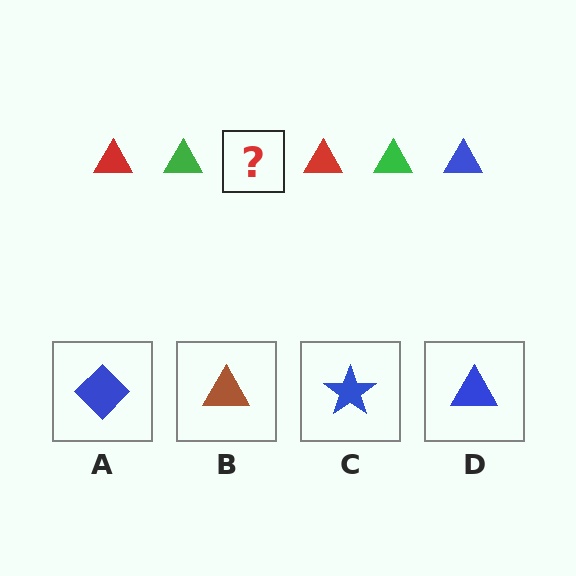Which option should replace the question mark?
Option D.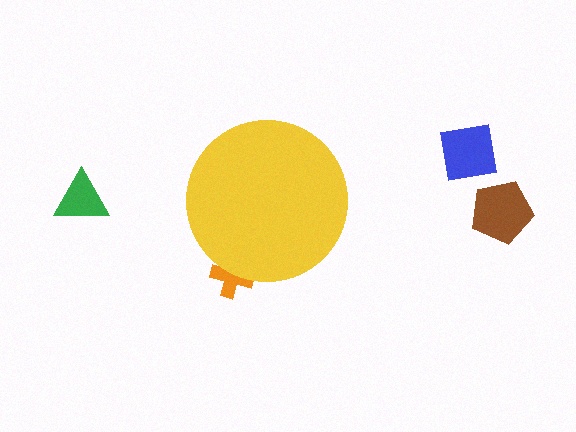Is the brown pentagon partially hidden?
No, the brown pentagon is fully visible.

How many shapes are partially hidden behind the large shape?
1 shape is partially hidden.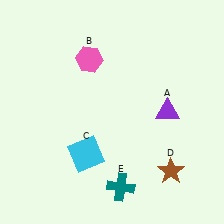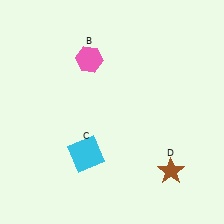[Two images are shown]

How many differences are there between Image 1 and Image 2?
There are 2 differences between the two images.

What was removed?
The teal cross (E), the purple triangle (A) were removed in Image 2.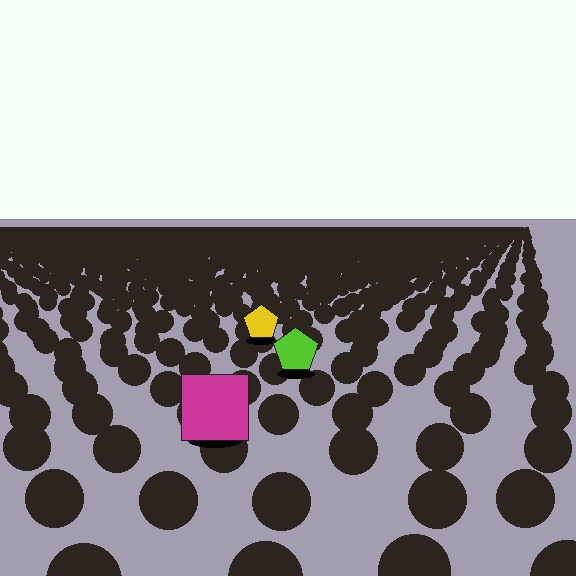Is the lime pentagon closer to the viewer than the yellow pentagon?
Yes. The lime pentagon is closer — you can tell from the texture gradient: the ground texture is coarser near it.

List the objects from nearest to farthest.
From nearest to farthest: the magenta square, the lime pentagon, the yellow pentagon.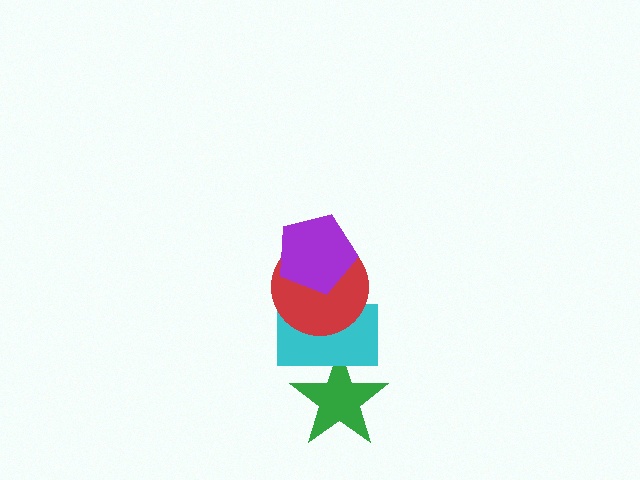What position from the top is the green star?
The green star is 4th from the top.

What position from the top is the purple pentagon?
The purple pentagon is 1st from the top.